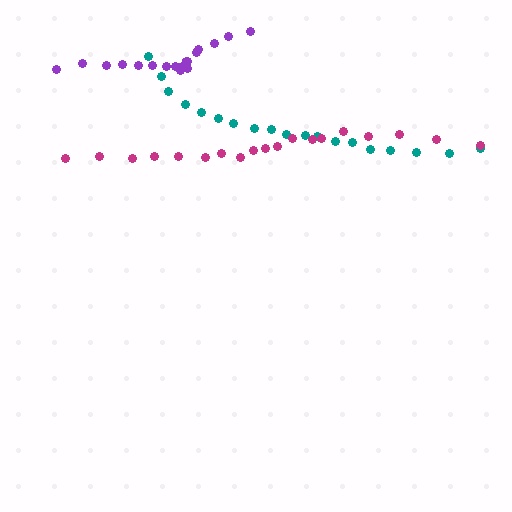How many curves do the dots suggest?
There are 3 distinct paths.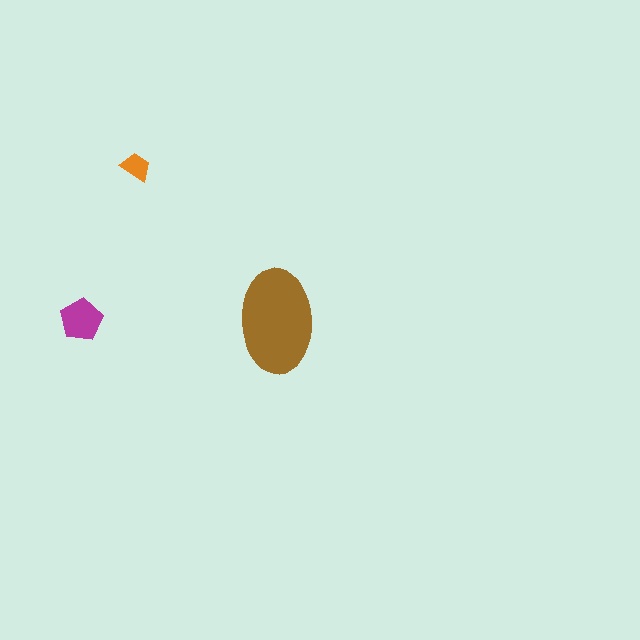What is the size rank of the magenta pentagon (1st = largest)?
2nd.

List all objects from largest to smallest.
The brown ellipse, the magenta pentagon, the orange trapezoid.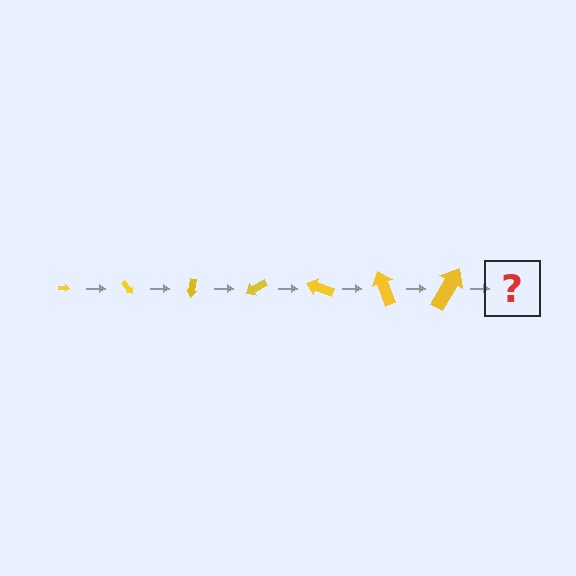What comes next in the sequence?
The next element should be an arrow, larger than the previous one and rotated 350 degrees from the start.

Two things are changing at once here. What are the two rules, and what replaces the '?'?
The two rules are that the arrow grows larger each step and it rotates 50 degrees each step. The '?' should be an arrow, larger than the previous one and rotated 350 degrees from the start.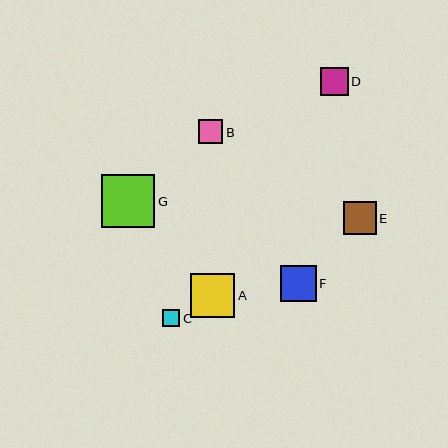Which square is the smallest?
Square C is the smallest with a size of approximately 18 pixels.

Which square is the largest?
Square G is the largest with a size of approximately 53 pixels.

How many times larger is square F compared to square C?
Square F is approximately 2.0 times the size of square C.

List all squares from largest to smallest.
From largest to smallest: G, A, F, E, D, B, C.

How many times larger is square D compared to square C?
Square D is approximately 1.6 times the size of square C.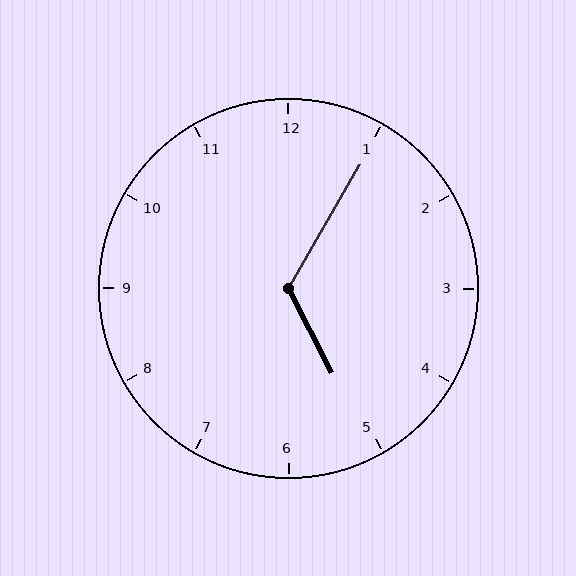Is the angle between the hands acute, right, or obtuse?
It is obtuse.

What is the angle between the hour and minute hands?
Approximately 122 degrees.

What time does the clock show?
5:05.